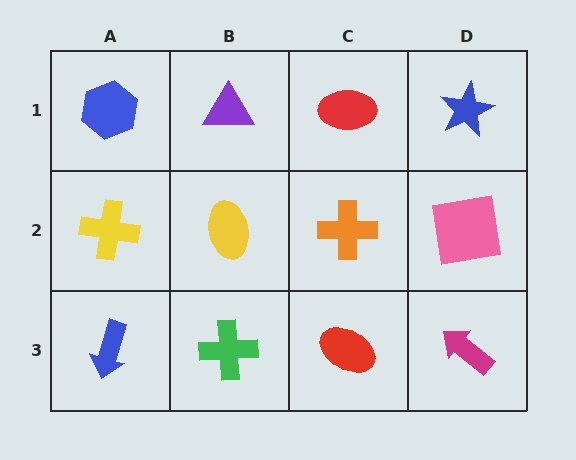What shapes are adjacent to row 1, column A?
A yellow cross (row 2, column A), a purple triangle (row 1, column B).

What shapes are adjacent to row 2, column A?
A blue hexagon (row 1, column A), a blue arrow (row 3, column A), a yellow ellipse (row 2, column B).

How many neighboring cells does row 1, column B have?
3.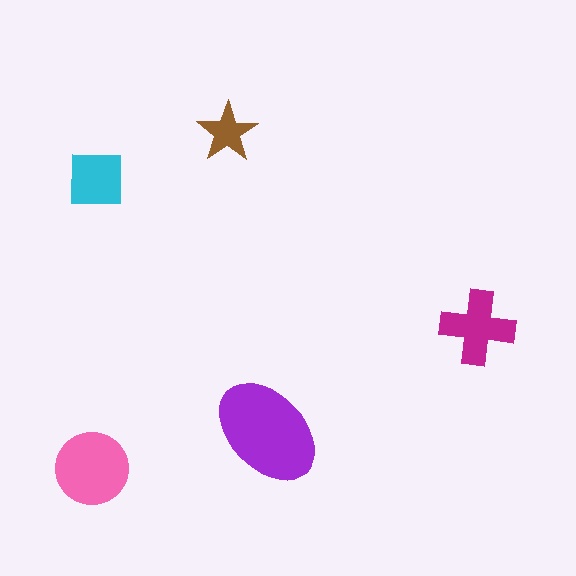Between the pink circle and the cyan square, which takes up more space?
The pink circle.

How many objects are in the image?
There are 5 objects in the image.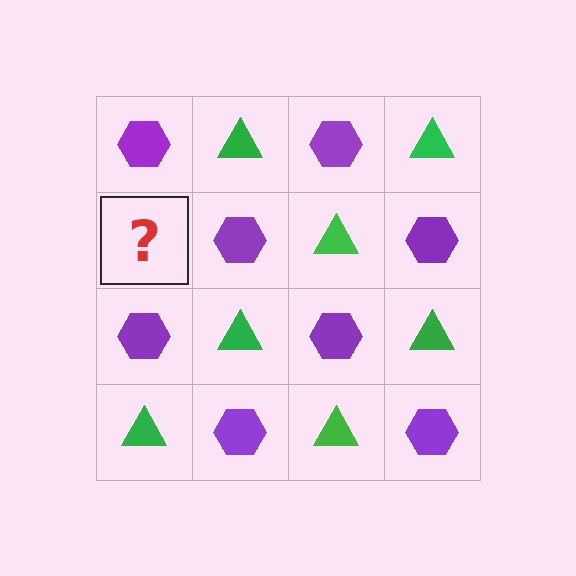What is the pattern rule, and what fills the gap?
The rule is that it alternates purple hexagon and green triangle in a checkerboard pattern. The gap should be filled with a green triangle.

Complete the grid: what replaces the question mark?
The question mark should be replaced with a green triangle.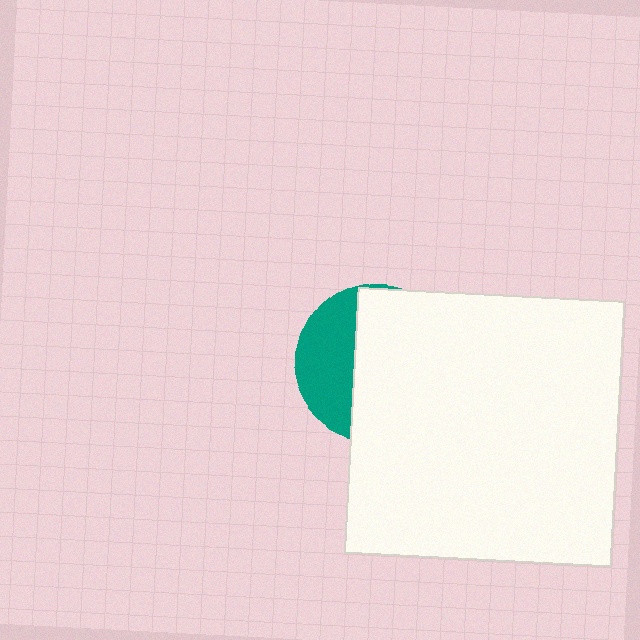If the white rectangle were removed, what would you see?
You would see the complete teal circle.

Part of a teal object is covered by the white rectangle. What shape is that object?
It is a circle.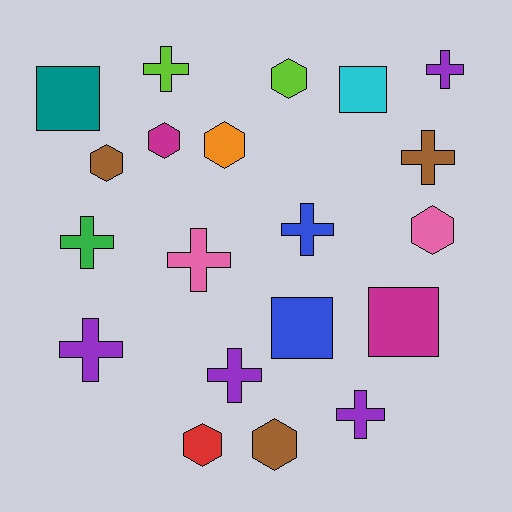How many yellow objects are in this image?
There are no yellow objects.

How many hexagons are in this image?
There are 7 hexagons.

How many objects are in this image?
There are 20 objects.